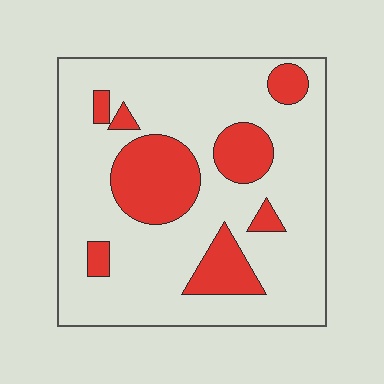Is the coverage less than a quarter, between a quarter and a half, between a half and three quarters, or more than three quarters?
Less than a quarter.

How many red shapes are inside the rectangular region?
8.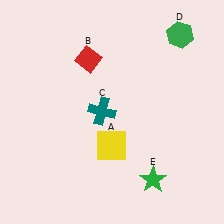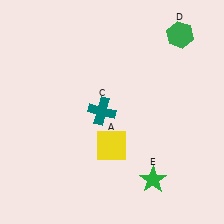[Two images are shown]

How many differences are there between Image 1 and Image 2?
There is 1 difference between the two images.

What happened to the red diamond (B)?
The red diamond (B) was removed in Image 2. It was in the top-left area of Image 1.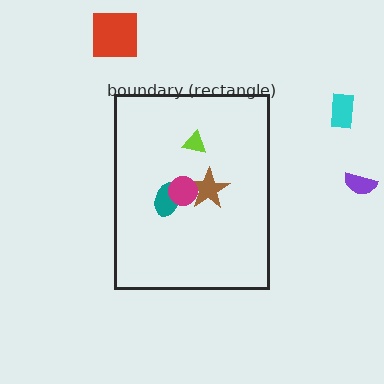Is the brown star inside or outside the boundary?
Inside.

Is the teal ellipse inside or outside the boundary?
Inside.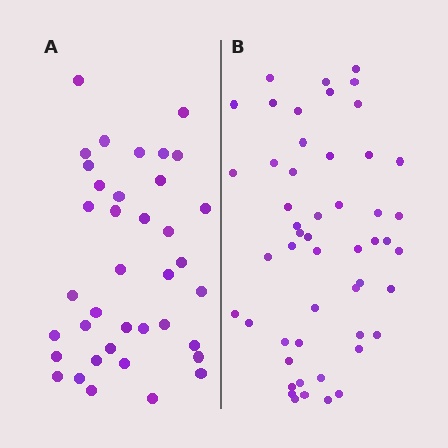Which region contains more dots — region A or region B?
Region B (the right region) has more dots.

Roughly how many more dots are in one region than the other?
Region B has approximately 15 more dots than region A.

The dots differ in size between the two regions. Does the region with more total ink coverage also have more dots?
No. Region A has more total ink coverage because its dots are larger, but region B actually contains more individual dots. Total area can be misleading — the number of items is what matters here.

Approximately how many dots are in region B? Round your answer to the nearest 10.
About 50 dots. (The exact count is 51, which rounds to 50.)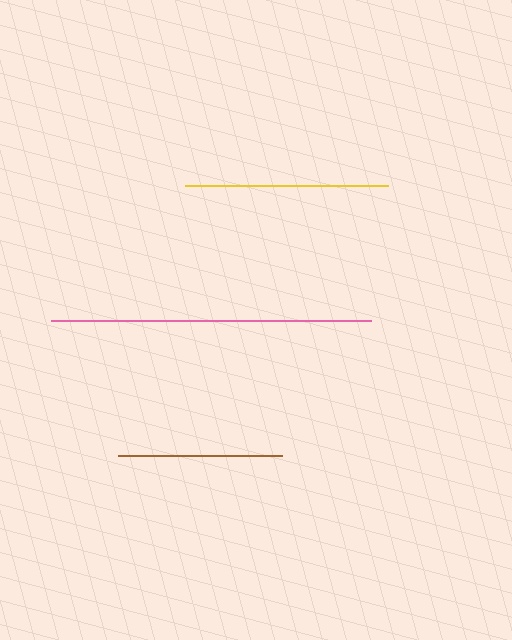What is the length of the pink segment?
The pink segment is approximately 319 pixels long.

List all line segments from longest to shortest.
From longest to shortest: pink, yellow, brown.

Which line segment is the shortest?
The brown line is the shortest at approximately 163 pixels.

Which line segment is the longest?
The pink line is the longest at approximately 319 pixels.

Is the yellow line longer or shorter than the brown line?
The yellow line is longer than the brown line.